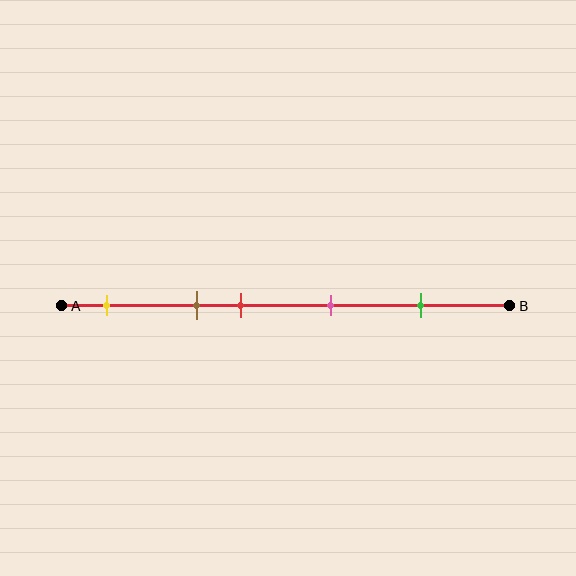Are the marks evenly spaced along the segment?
No, the marks are not evenly spaced.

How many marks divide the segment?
There are 5 marks dividing the segment.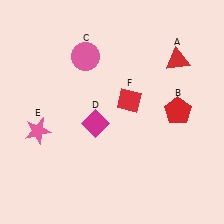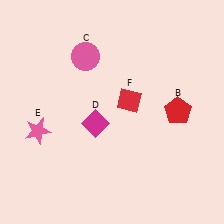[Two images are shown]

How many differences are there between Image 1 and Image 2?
There is 1 difference between the two images.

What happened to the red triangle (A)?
The red triangle (A) was removed in Image 2. It was in the top-right area of Image 1.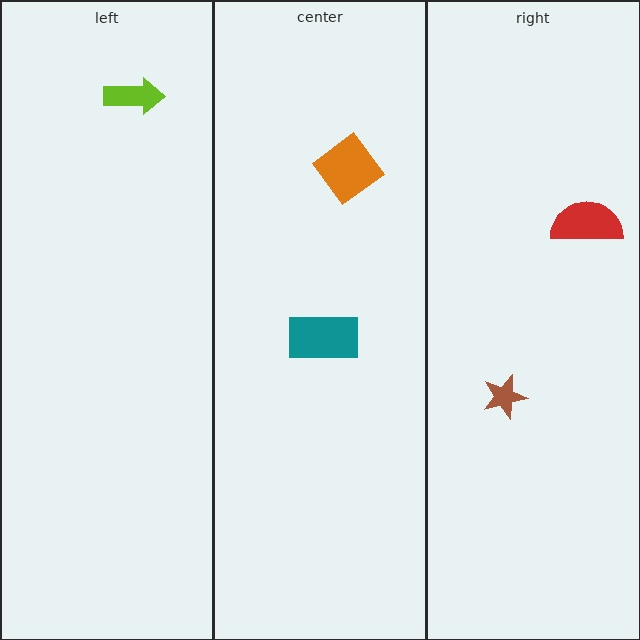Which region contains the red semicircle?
The right region.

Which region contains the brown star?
The right region.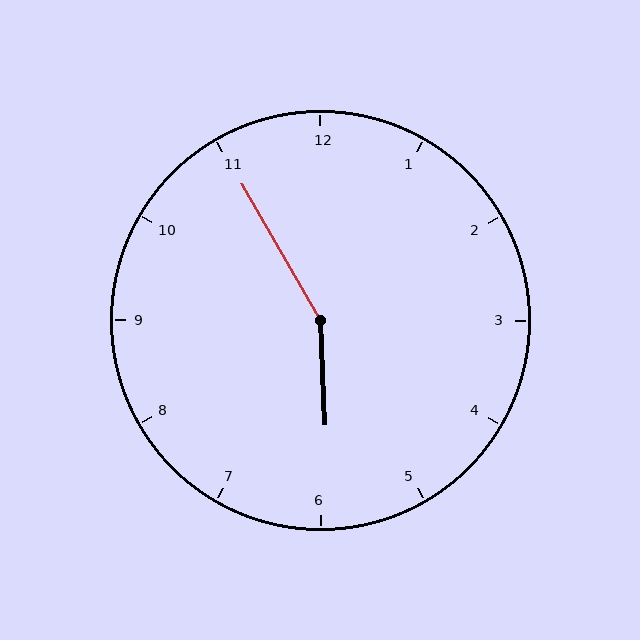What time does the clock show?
5:55.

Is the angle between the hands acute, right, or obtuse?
It is obtuse.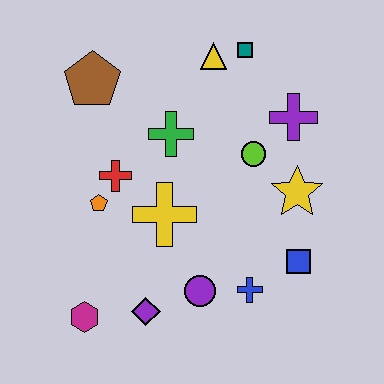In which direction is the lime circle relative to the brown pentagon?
The lime circle is to the right of the brown pentagon.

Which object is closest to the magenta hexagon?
The purple diamond is closest to the magenta hexagon.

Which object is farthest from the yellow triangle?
The magenta hexagon is farthest from the yellow triangle.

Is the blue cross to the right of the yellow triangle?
Yes